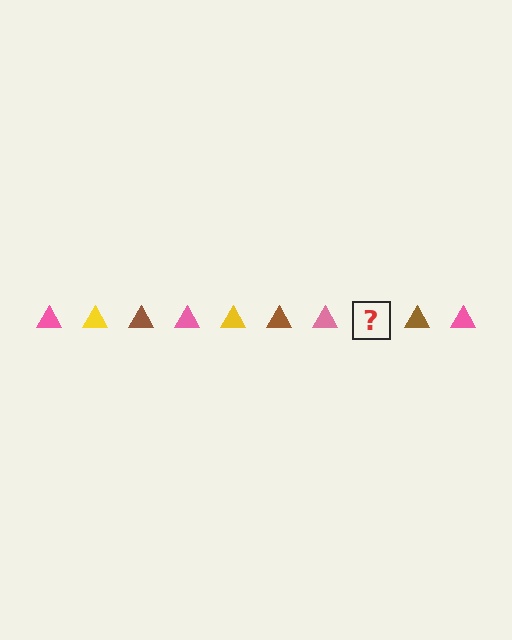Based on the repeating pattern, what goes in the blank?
The blank should be a yellow triangle.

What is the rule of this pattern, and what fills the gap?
The rule is that the pattern cycles through pink, yellow, brown triangles. The gap should be filled with a yellow triangle.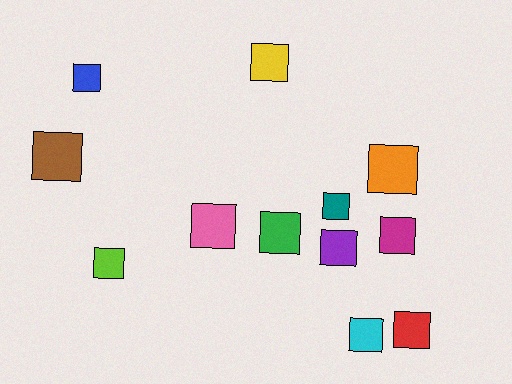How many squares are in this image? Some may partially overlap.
There are 12 squares.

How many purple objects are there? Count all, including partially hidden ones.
There is 1 purple object.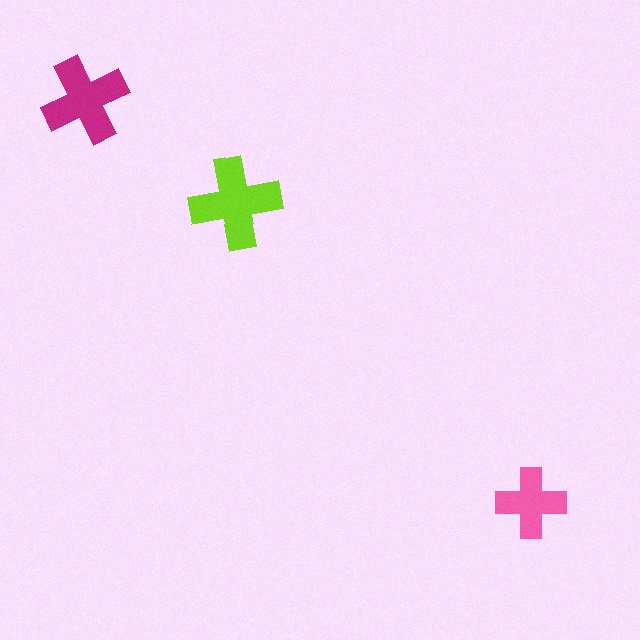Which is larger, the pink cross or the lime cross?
The lime one.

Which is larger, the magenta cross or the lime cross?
The lime one.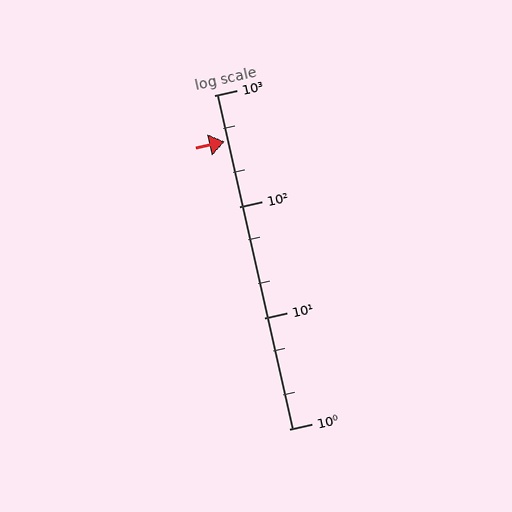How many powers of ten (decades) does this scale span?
The scale spans 3 decades, from 1 to 1000.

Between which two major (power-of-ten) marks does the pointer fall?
The pointer is between 100 and 1000.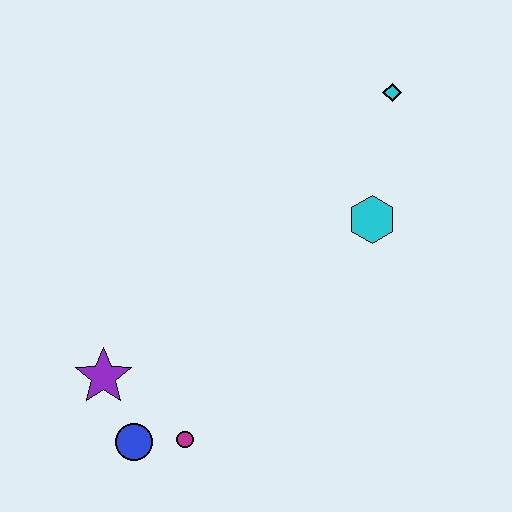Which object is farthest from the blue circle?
The cyan diamond is farthest from the blue circle.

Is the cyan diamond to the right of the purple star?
Yes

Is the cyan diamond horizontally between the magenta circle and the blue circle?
No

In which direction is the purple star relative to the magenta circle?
The purple star is to the left of the magenta circle.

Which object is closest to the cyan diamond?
The cyan hexagon is closest to the cyan diamond.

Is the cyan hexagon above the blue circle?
Yes